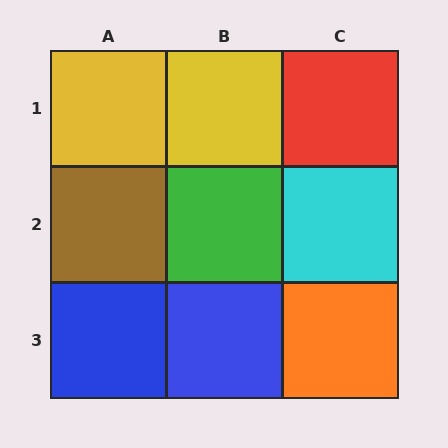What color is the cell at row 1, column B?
Yellow.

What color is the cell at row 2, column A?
Brown.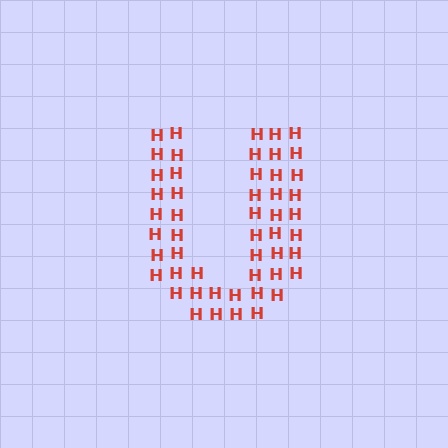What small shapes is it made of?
It is made of small letter H's.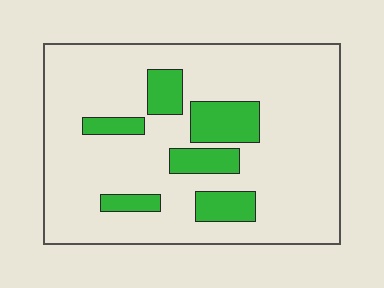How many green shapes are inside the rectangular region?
6.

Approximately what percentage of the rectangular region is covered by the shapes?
Approximately 20%.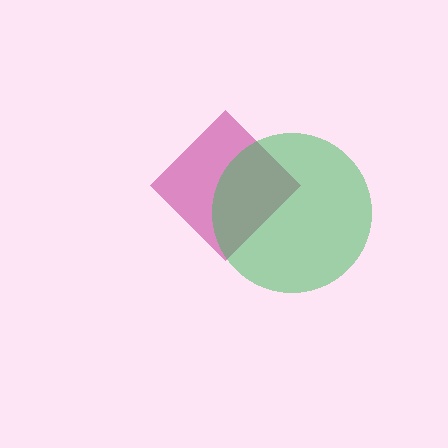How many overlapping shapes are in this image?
There are 2 overlapping shapes in the image.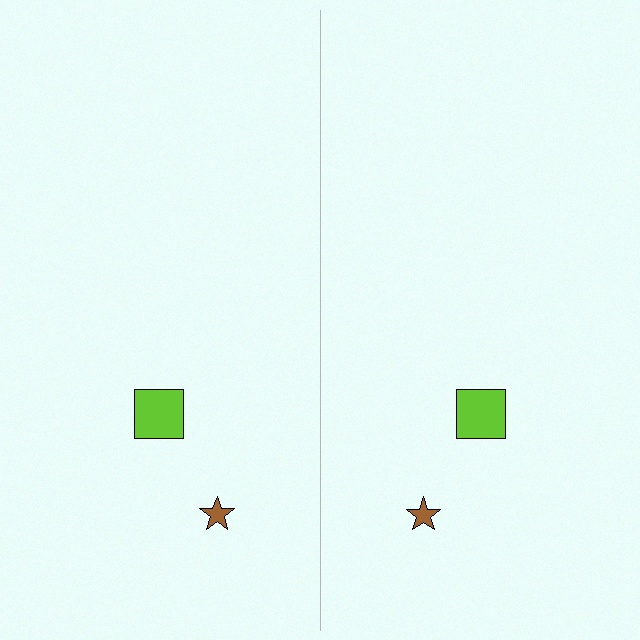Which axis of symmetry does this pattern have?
The pattern has a vertical axis of symmetry running through the center of the image.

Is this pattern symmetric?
Yes, this pattern has bilateral (reflection) symmetry.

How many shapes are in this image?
There are 4 shapes in this image.